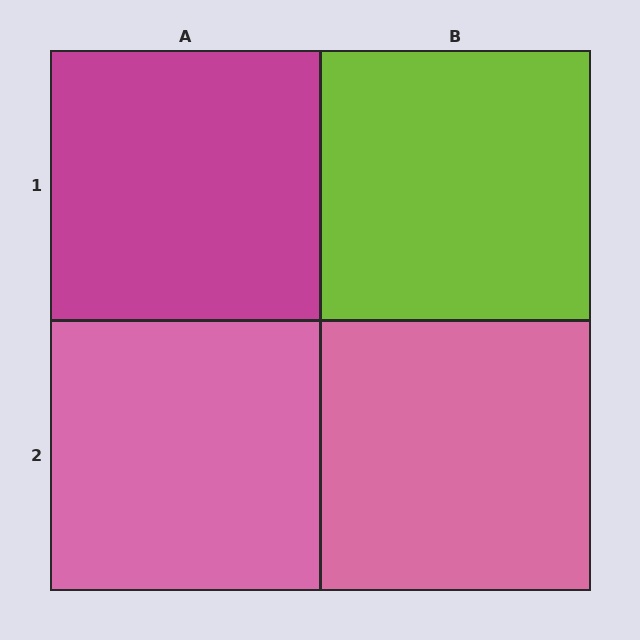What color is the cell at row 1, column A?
Magenta.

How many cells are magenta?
1 cell is magenta.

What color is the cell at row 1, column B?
Lime.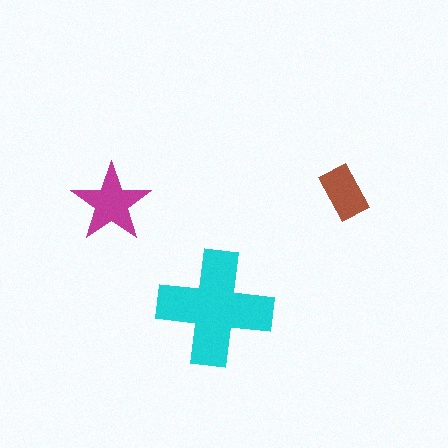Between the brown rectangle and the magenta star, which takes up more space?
The magenta star.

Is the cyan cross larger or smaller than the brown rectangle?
Larger.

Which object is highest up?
The brown rectangle is topmost.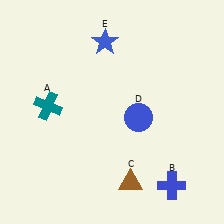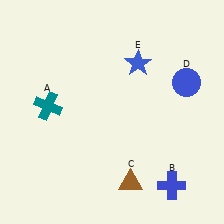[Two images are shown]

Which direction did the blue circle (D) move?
The blue circle (D) moved right.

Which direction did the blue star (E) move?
The blue star (E) moved right.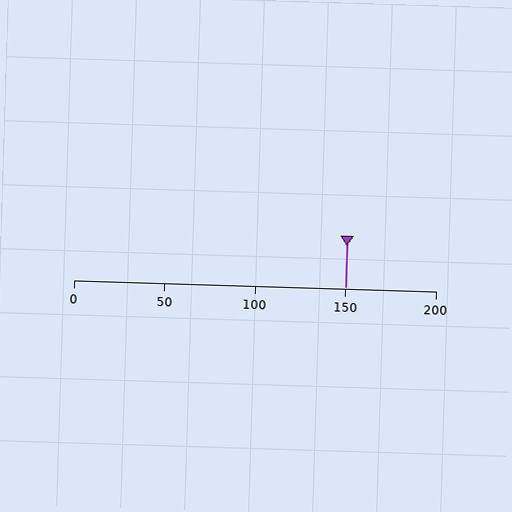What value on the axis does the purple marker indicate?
The marker indicates approximately 150.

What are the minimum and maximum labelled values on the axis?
The axis runs from 0 to 200.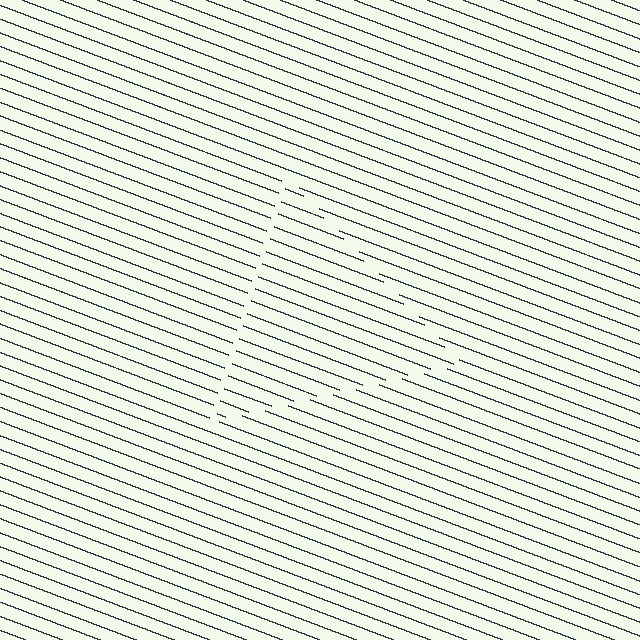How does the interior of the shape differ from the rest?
The interior of the shape contains the same grating, shifted by half a period — the contour is defined by the phase discontinuity where line-ends from the inner and outer gratings abut.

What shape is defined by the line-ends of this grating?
An illusory triangle. The interior of the shape contains the same grating, shifted by half a period — the contour is defined by the phase discontinuity where line-ends from the inner and outer gratings abut.